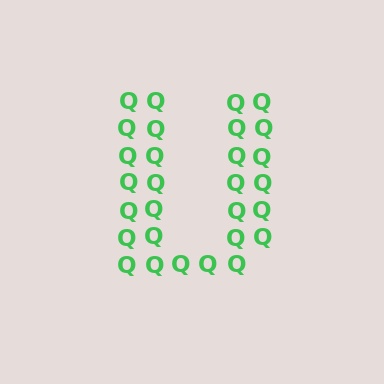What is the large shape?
The large shape is the letter U.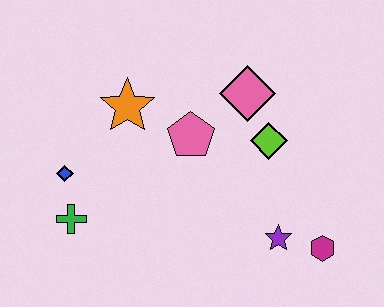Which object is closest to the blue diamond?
The green cross is closest to the blue diamond.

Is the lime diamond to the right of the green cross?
Yes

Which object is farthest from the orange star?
The magenta hexagon is farthest from the orange star.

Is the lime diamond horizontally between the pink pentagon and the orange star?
No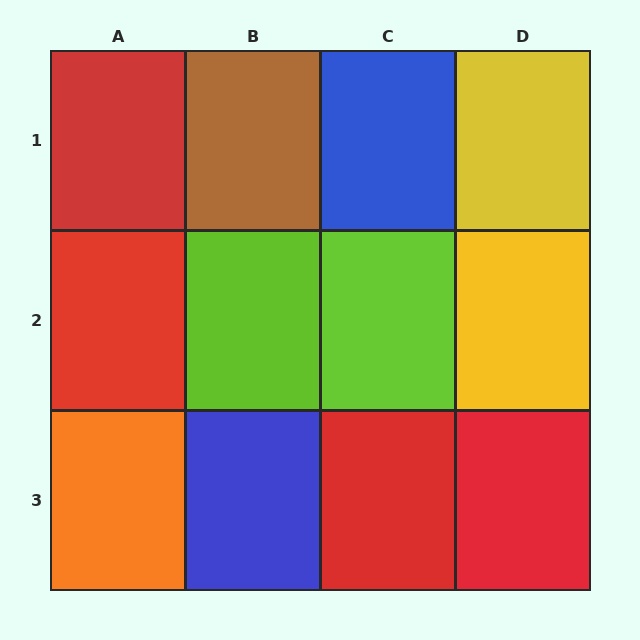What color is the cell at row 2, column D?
Yellow.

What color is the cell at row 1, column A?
Red.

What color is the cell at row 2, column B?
Lime.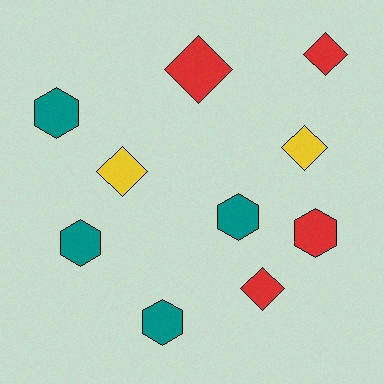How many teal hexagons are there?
There are 4 teal hexagons.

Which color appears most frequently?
Teal, with 4 objects.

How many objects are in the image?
There are 10 objects.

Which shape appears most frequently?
Hexagon, with 5 objects.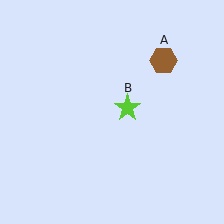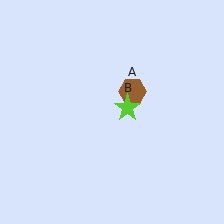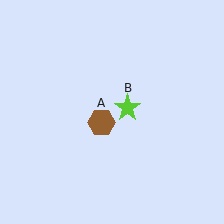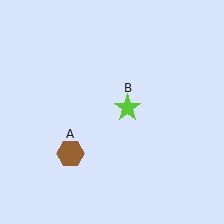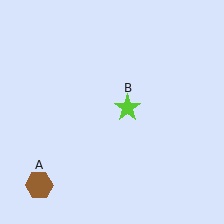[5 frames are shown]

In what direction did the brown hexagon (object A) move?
The brown hexagon (object A) moved down and to the left.